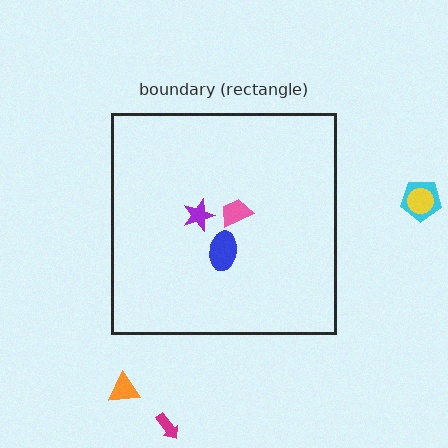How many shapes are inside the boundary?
3 inside, 4 outside.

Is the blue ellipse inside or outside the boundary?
Inside.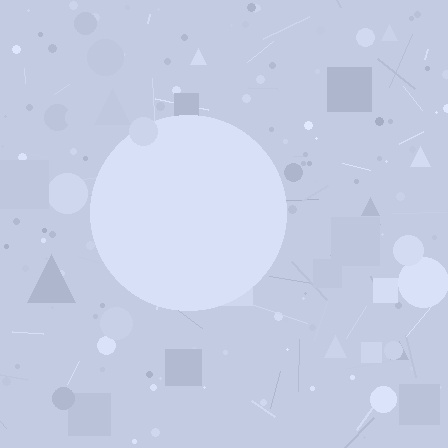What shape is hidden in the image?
A circle is hidden in the image.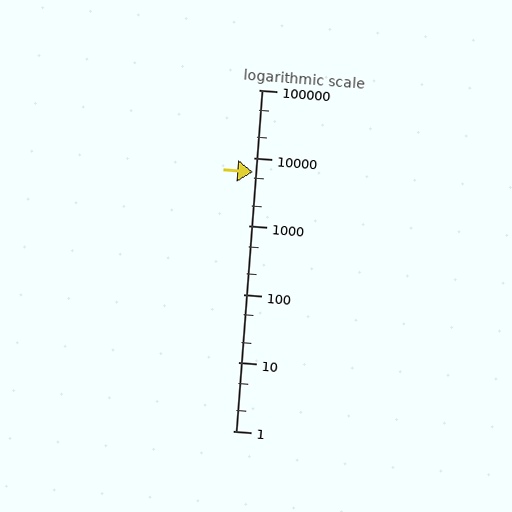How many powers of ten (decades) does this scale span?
The scale spans 5 decades, from 1 to 100000.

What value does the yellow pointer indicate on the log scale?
The pointer indicates approximately 6200.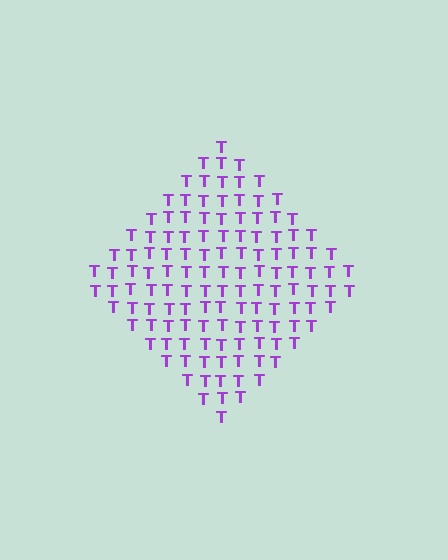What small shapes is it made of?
It is made of small letter T's.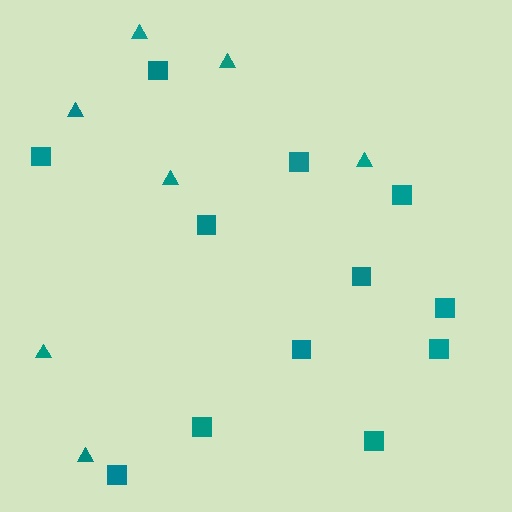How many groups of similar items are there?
There are 2 groups: one group of squares (12) and one group of triangles (7).